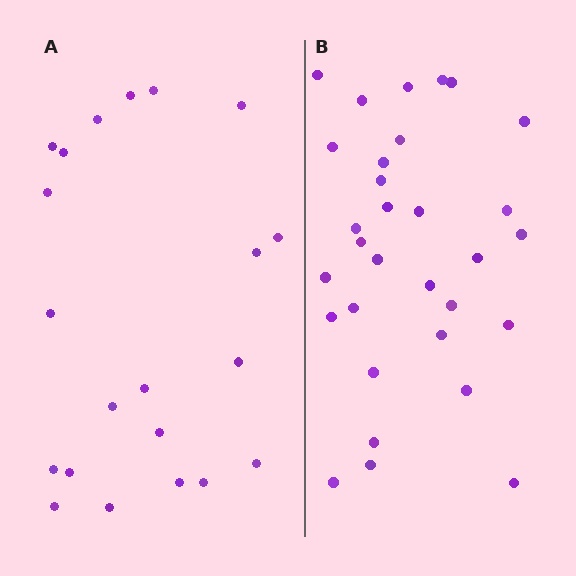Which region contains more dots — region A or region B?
Region B (the right region) has more dots.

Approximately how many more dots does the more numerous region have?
Region B has roughly 10 or so more dots than region A.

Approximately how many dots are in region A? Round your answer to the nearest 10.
About 20 dots. (The exact count is 21, which rounds to 20.)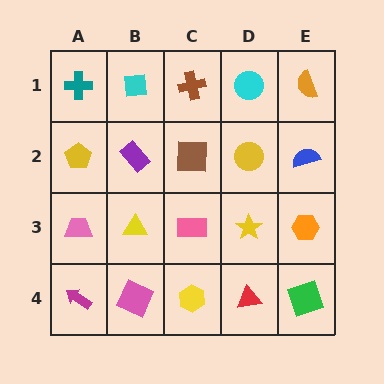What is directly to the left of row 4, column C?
A pink square.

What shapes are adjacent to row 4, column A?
A pink trapezoid (row 3, column A), a pink square (row 4, column B).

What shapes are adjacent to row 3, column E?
A blue semicircle (row 2, column E), a green square (row 4, column E), a yellow star (row 3, column D).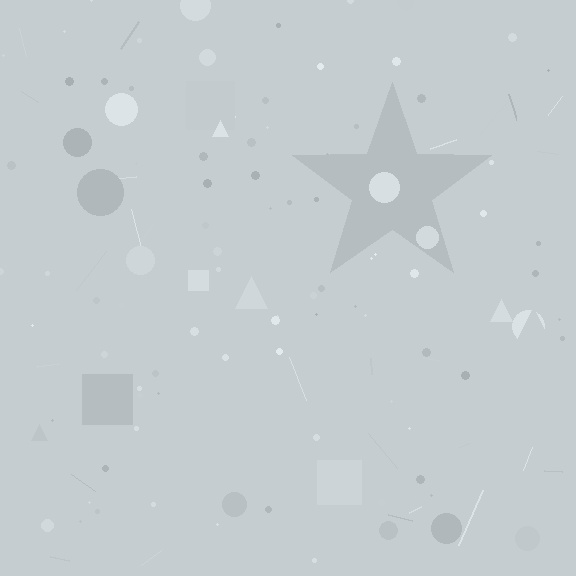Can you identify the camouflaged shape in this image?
The camouflaged shape is a star.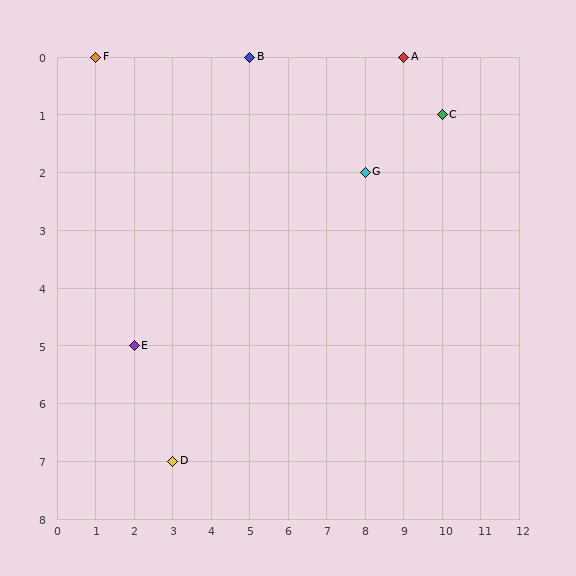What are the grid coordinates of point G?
Point G is at grid coordinates (8, 2).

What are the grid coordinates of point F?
Point F is at grid coordinates (1, 0).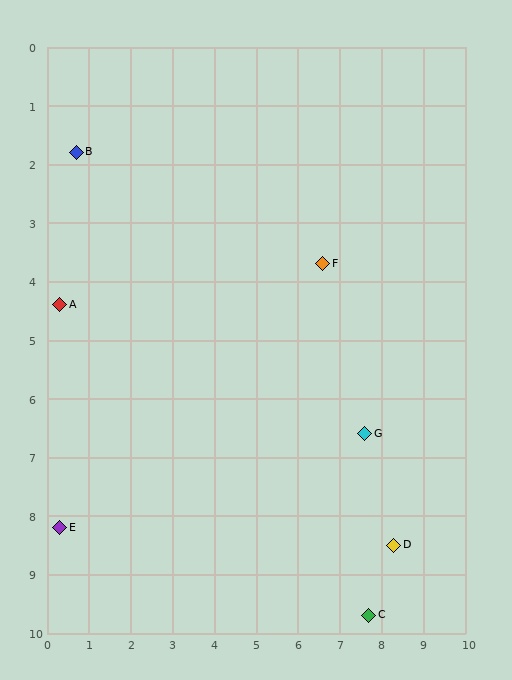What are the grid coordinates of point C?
Point C is at approximately (7.7, 9.7).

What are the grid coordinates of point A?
Point A is at approximately (0.3, 4.4).